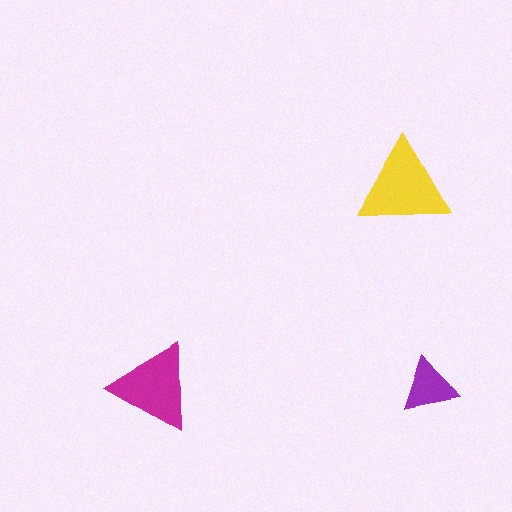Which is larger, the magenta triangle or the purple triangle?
The magenta one.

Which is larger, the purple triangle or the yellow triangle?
The yellow one.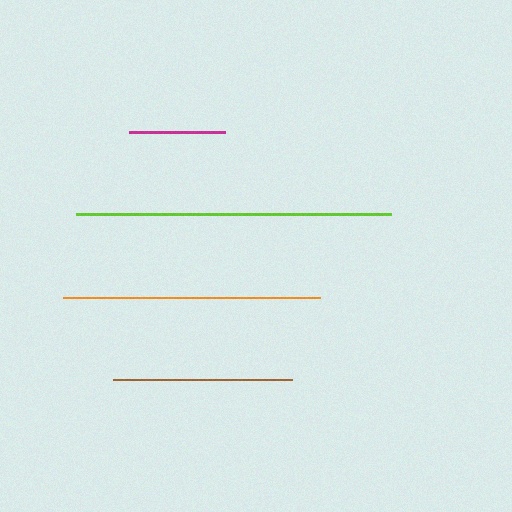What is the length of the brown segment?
The brown segment is approximately 179 pixels long.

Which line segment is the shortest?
The magenta line is the shortest at approximately 96 pixels.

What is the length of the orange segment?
The orange segment is approximately 256 pixels long.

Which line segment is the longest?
The lime line is the longest at approximately 315 pixels.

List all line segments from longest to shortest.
From longest to shortest: lime, orange, brown, magenta.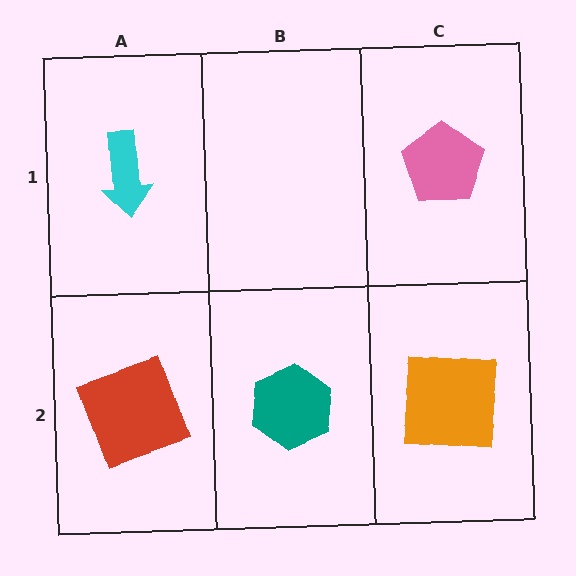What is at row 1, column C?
A pink pentagon.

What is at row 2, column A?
A red square.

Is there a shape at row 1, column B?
No, that cell is empty.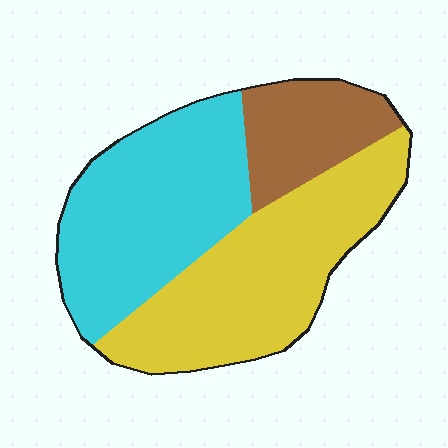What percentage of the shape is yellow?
Yellow takes up about two fifths (2/5) of the shape.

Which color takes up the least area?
Brown, at roughly 20%.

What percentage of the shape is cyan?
Cyan covers around 40% of the shape.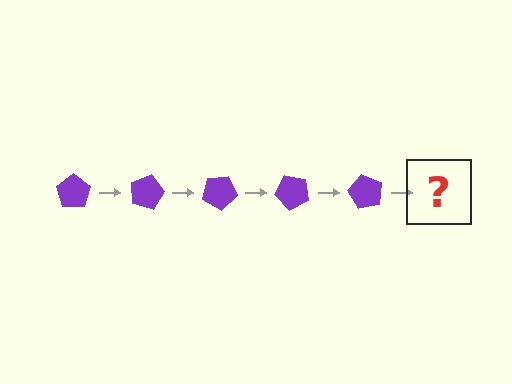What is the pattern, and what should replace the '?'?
The pattern is that the pentagon rotates 15 degrees each step. The '?' should be a purple pentagon rotated 75 degrees.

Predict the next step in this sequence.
The next step is a purple pentagon rotated 75 degrees.